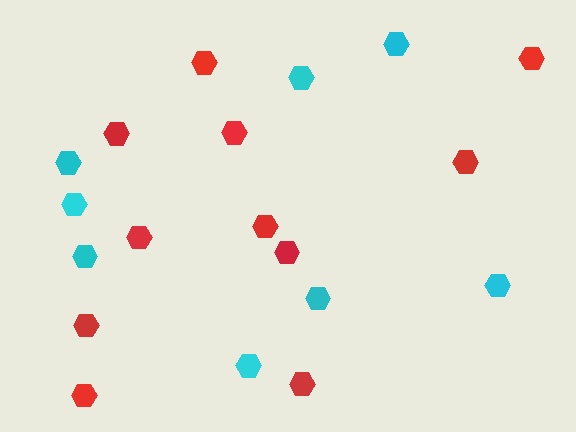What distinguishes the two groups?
There are 2 groups: one group of cyan hexagons (8) and one group of red hexagons (11).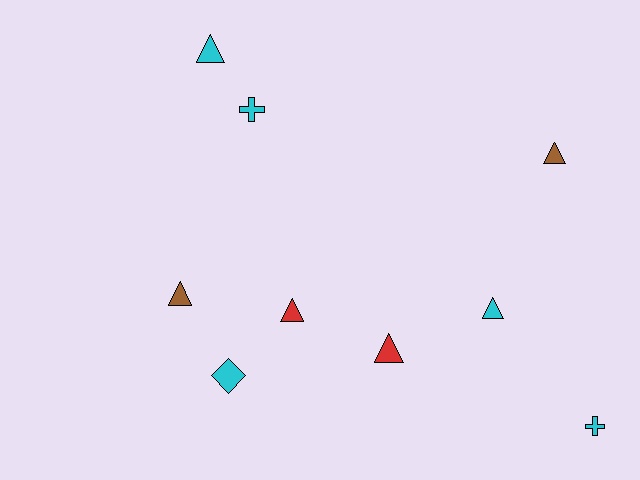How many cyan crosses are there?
There are 2 cyan crosses.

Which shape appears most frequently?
Triangle, with 6 objects.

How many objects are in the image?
There are 9 objects.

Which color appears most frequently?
Cyan, with 5 objects.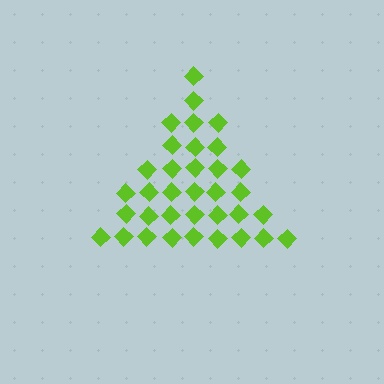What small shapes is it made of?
It is made of small diamonds.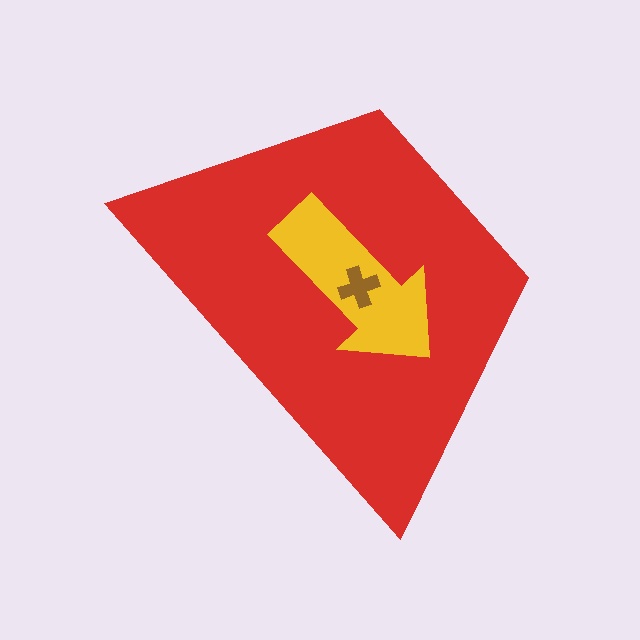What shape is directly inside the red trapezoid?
The yellow arrow.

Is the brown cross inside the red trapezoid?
Yes.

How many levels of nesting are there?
3.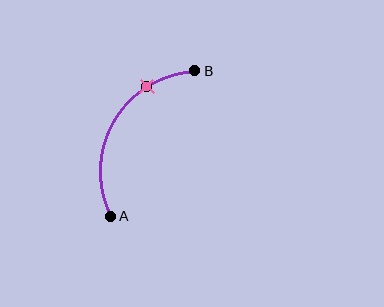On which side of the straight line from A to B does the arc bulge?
The arc bulges to the left of the straight line connecting A and B.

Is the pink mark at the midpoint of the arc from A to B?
No. The pink mark lies on the arc but is closer to endpoint B. The arc midpoint would be at the point on the curve equidistant along the arc from both A and B.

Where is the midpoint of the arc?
The arc midpoint is the point on the curve farthest from the straight line joining A and B. It sits to the left of that line.